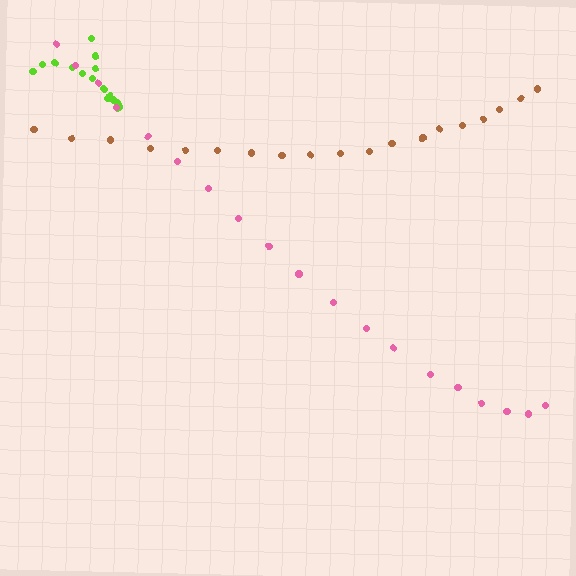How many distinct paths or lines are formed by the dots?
There are 3 distinct paths.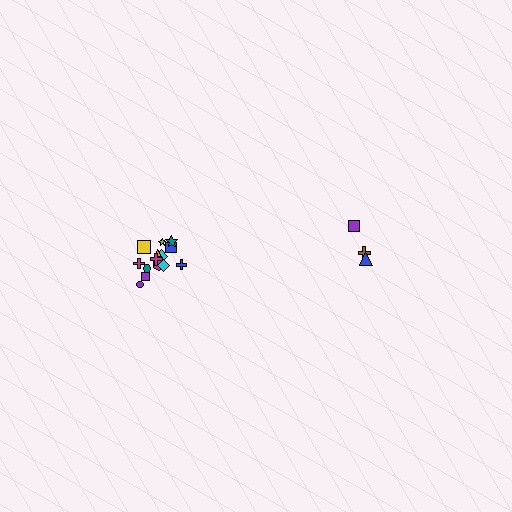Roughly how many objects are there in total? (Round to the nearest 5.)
Roughly 20 objects in total.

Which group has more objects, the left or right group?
The left group.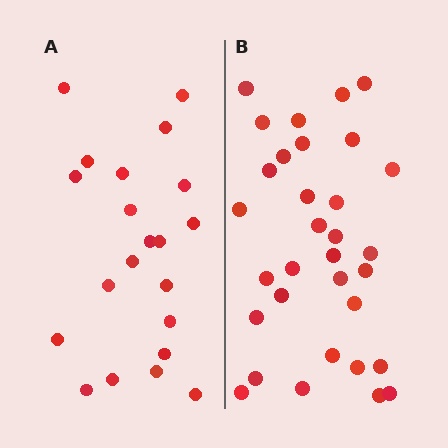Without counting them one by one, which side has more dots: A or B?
Region B (the right region) has more dots.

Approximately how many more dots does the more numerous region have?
Region B has roughly 12 or so more dots than region A.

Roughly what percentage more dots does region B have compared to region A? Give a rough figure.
About 50% more.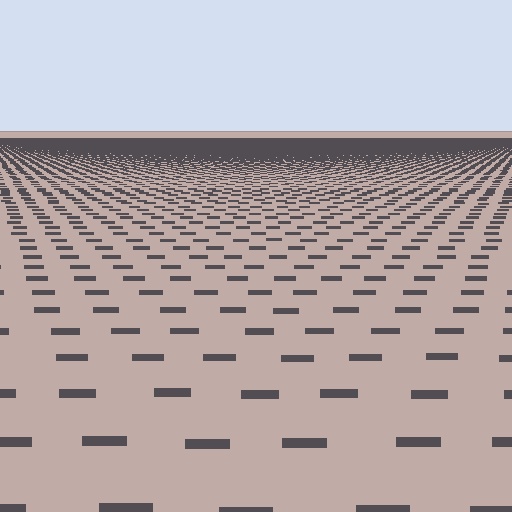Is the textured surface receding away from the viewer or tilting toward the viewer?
The surface is receding away from the viewer. Texture elements get smaller and denser toward the top.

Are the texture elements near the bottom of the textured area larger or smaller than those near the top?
Larger. Near the bottom, elements are closer to the viewer and appear at a bigger on-screen size.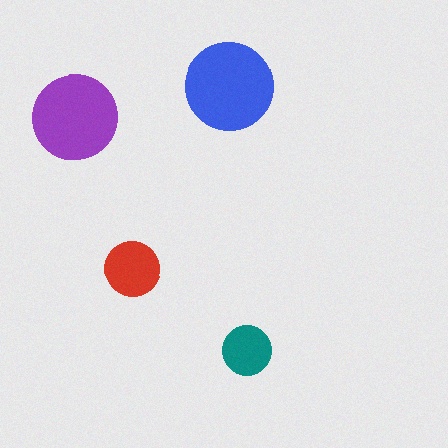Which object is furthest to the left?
The purple circle is leftmost.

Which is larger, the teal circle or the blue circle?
The blue one.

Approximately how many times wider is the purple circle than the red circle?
About 1.5 times wider.